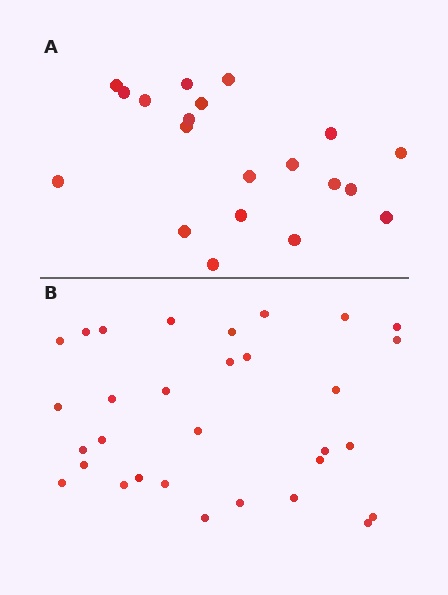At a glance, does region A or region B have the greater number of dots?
Region B (the bottom region) has more dots.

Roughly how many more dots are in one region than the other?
Region B has roughly 12 or so more dots than region A.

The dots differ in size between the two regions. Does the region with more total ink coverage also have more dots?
No. Region A has more total ink coverage because its dots are larger, but region B actually contains more individual dots. Total area can be misleading — the number of items is what matters here.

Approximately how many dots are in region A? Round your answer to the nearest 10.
About 20 dots.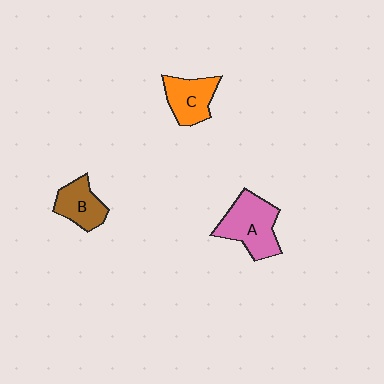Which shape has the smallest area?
Shape B (brown).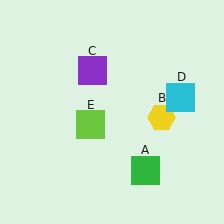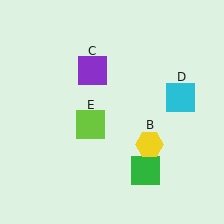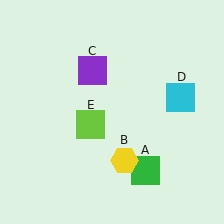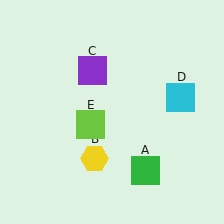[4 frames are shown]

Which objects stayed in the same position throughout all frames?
Green square (object A) and purple square (object C) and cyan square (object D) and lime square (object E) remained stationary.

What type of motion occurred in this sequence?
The yellow hexagon (object B) rotated clockwise around the center of the scene.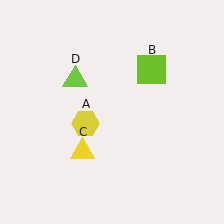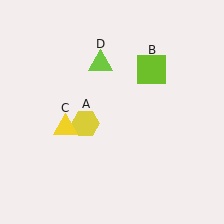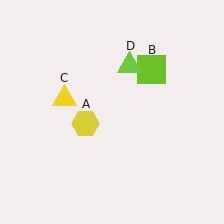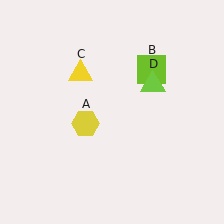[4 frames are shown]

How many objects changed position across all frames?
2 objects changed position: yellow triangle (object C), lime triangle (object D).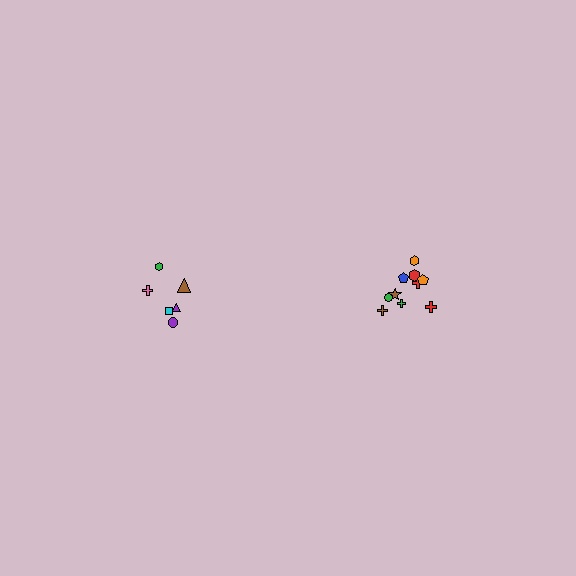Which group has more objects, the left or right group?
The right group.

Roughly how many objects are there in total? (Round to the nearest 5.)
Roughly 15 objects in total.